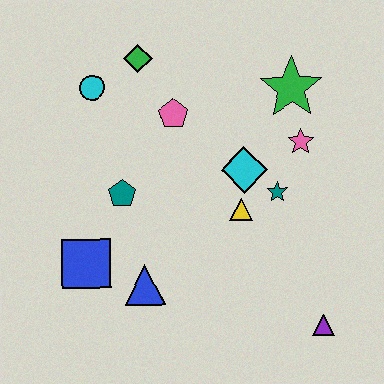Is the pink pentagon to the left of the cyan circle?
No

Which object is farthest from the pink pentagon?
The purple triangle is farthest from the pink pentagon.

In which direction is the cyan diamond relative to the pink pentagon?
The cyan diamond is to the right of the pink pentagon.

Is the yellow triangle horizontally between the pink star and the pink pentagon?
Yes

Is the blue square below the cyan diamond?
Yes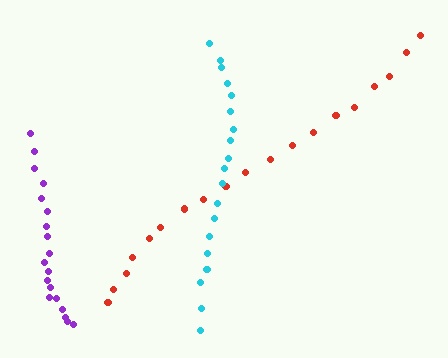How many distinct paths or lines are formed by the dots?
There are 3 distinct paths.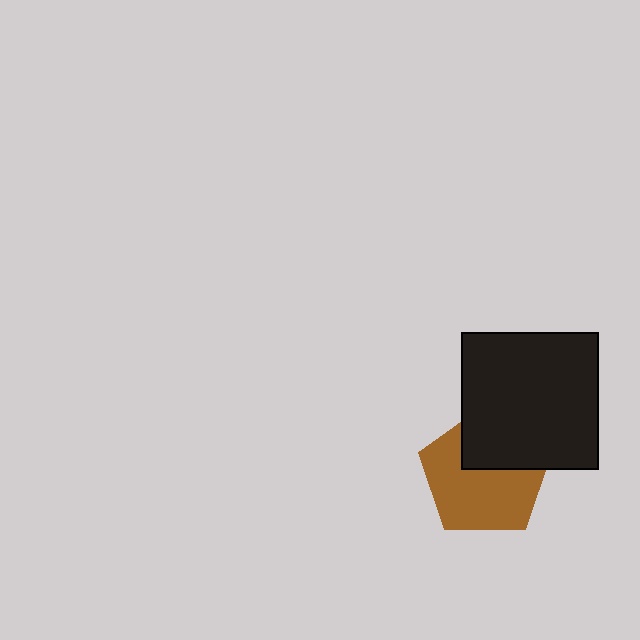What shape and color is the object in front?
The object in front is a black square.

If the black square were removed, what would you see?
You would see the complete brown pentagon.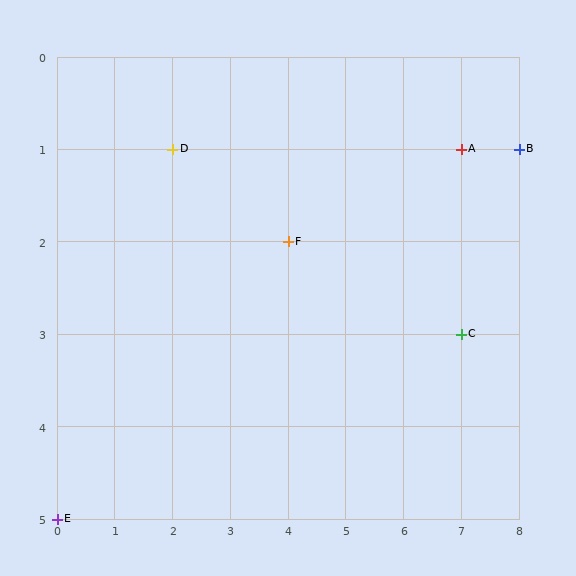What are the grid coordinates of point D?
Point D is at grid coordinates (2, 1).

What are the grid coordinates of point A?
Point A is at grid coordinates (7, 1).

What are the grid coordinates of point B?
Point B is at grid coordinates (8, 1).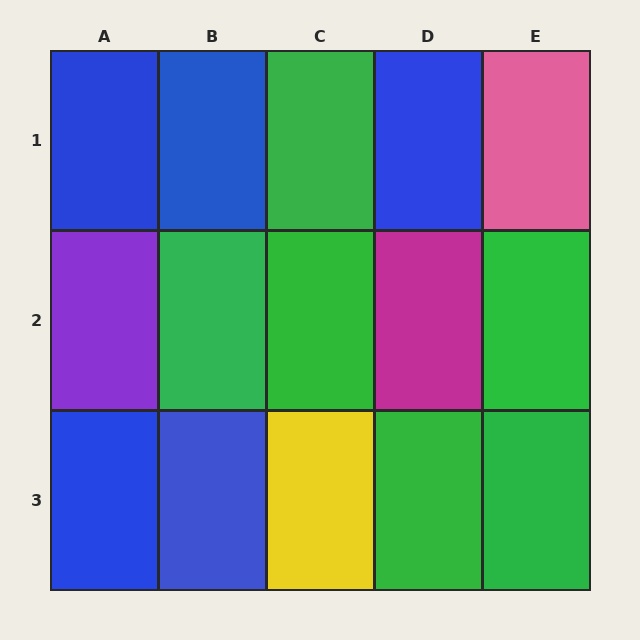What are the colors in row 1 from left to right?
Blue, blue, green, blue, pink.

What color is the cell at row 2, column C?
Green.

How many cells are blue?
5 cells are blue.